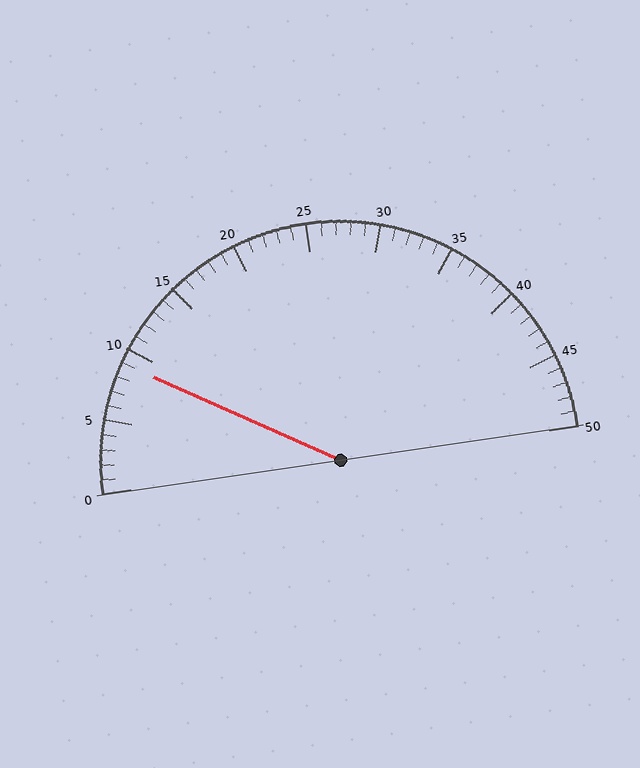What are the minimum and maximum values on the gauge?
The gauge ranges from 0 to 50.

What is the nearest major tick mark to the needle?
The nearest major tick mark is 10.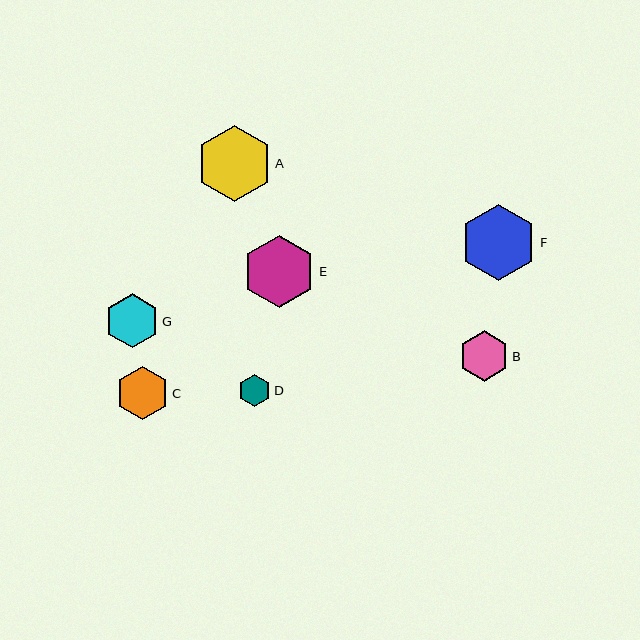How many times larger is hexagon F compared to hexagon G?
Hexagon F is approximately 1.4 times the size of hexagon G.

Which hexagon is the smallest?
Hexagon D is the smallest with a size of approximately 32 pixels.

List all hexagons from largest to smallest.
From largest to smallest: F, A, E, G, C, B, D.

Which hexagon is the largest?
Hexagon F is the largest with a size of approximately 77 pixels.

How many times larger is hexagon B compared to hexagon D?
Hexagon B is approximately 1.6 times the size of hexagon D.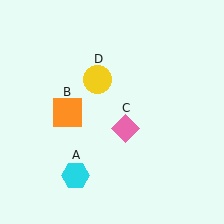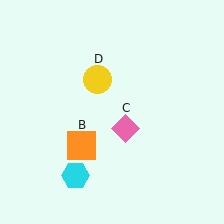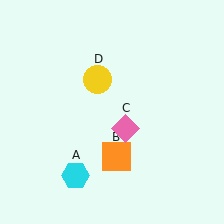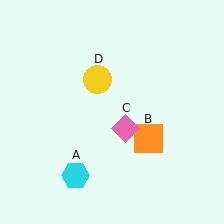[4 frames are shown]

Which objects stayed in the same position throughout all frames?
Cyan hexagon (object A) and pink diamond (object C) and yellow circle (object D) remained stationary.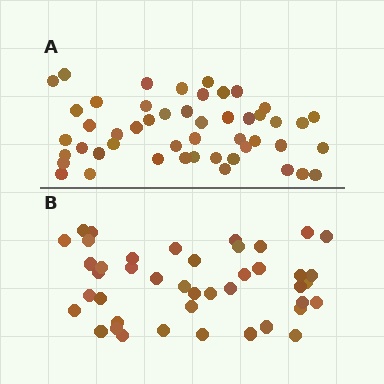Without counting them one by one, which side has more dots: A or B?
Region A (the top region) has more dots.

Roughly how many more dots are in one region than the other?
Region A has about 6 more dots than region B.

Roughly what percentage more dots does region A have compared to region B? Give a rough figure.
About 15% more.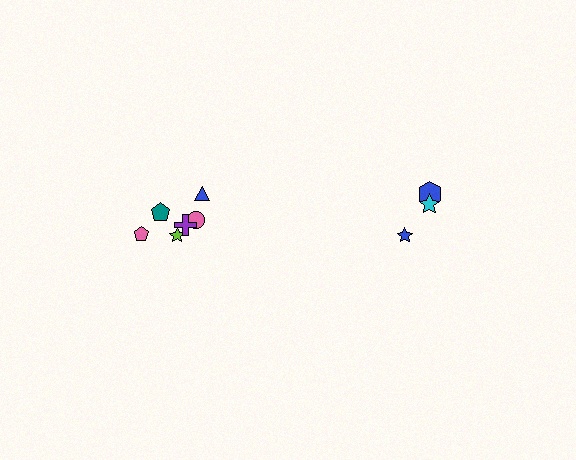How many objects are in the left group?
There are 6 objects.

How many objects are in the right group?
There are 3 objects.